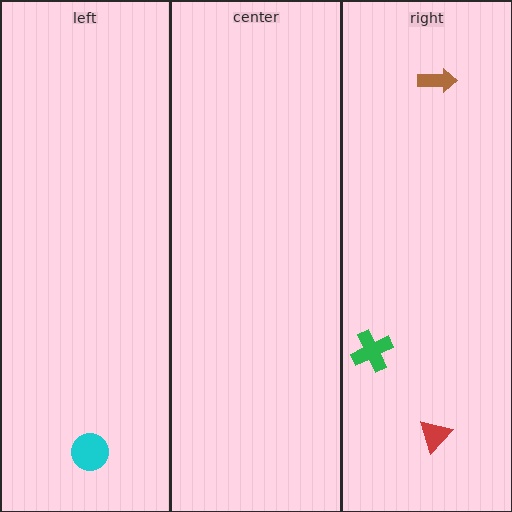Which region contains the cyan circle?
The left region.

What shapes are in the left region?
The cyan circle.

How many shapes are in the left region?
1.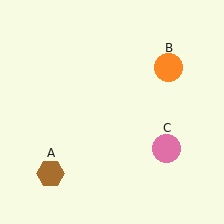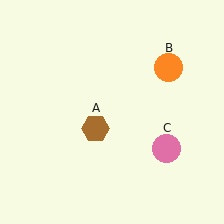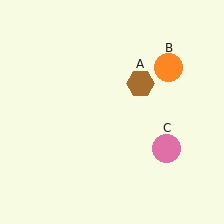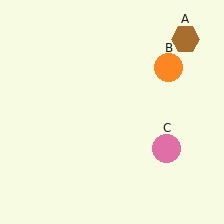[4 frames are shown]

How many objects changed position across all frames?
1 object changed position: brown hexagon (object A).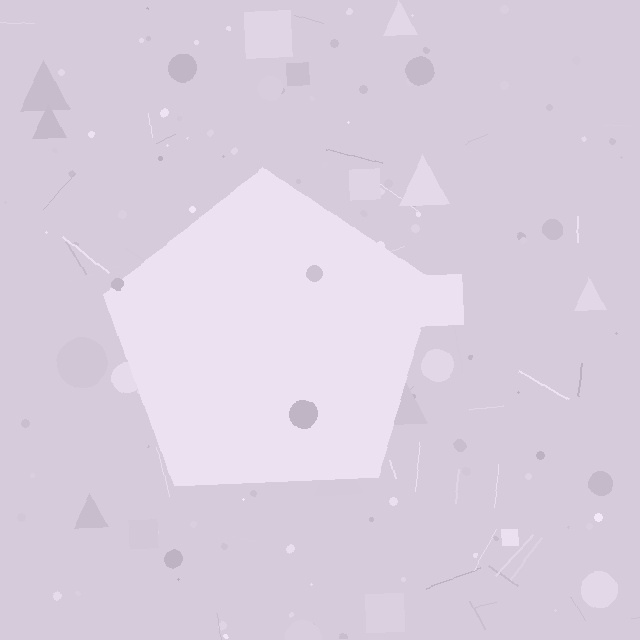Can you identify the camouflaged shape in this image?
The camouflaged shape is a pentagon.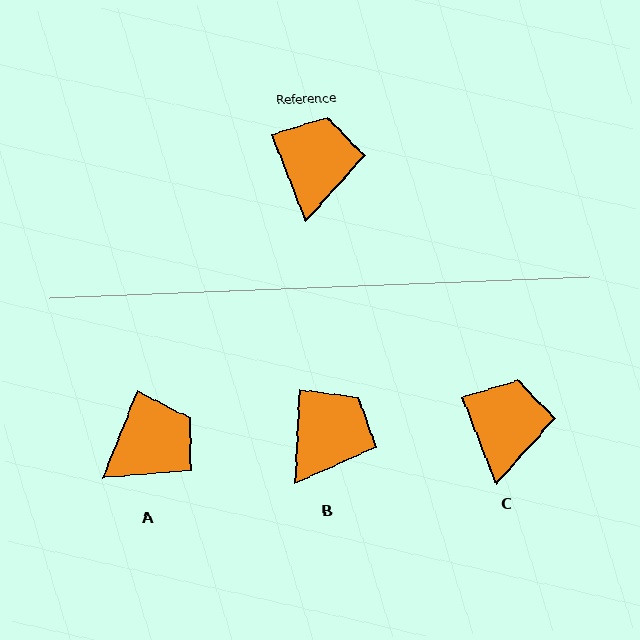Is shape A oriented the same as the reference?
No, it is off by about 43 degrees.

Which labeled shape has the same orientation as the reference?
C.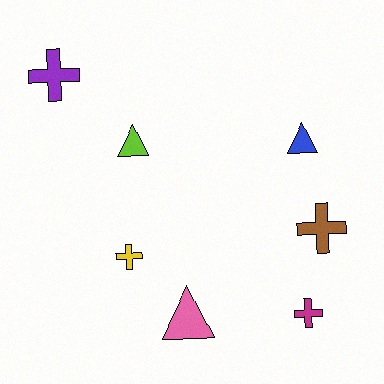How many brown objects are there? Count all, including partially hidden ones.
There is 1 brown object.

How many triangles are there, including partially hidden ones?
There are 3 triangles.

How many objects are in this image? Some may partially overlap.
There are 7 objects.